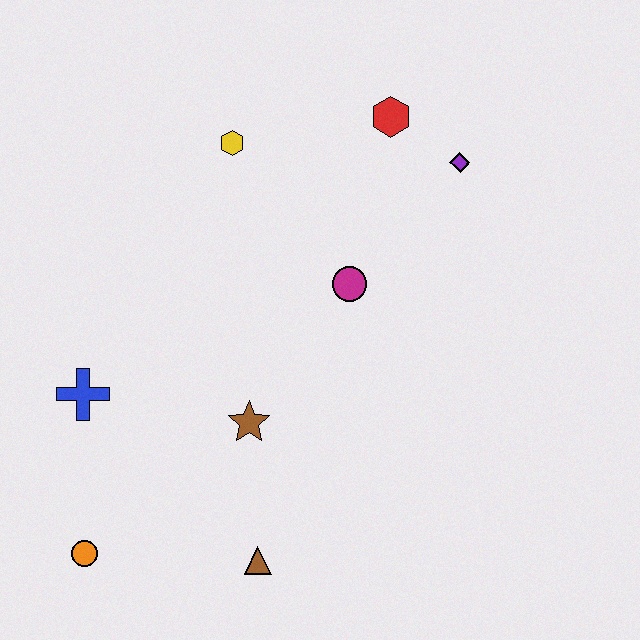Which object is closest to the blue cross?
The orange circle is closest to the blue cross.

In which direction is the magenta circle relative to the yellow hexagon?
The magenta circle is below the yellow hexagon.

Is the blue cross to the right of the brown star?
No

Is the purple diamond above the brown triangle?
Yes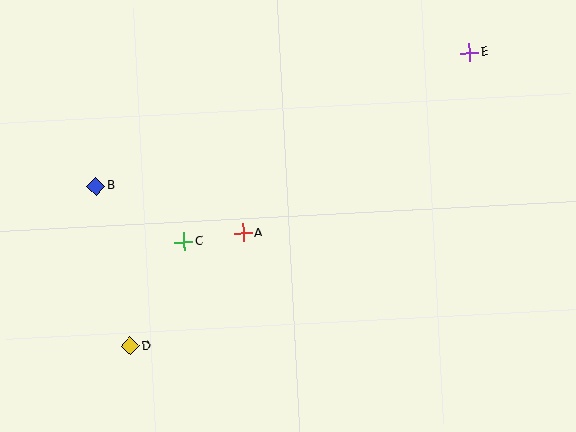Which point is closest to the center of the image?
Point A at (243, 233) is closest to the center.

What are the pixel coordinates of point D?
Point D is at (130, 346).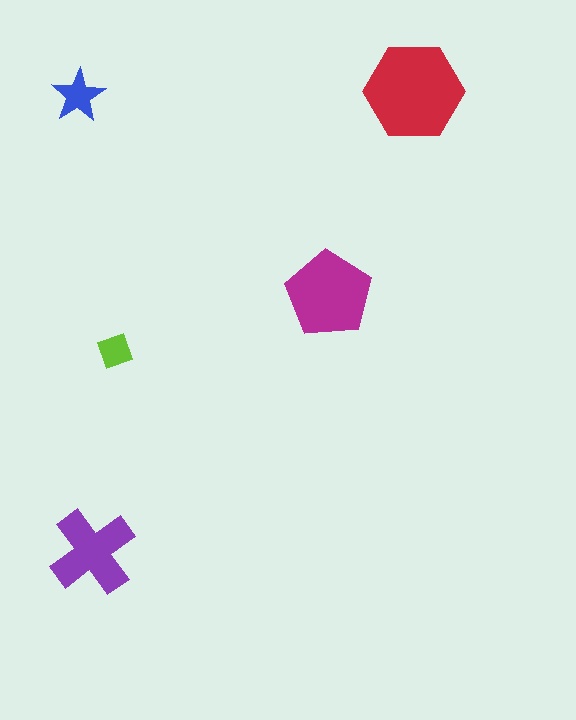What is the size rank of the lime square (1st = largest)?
5th.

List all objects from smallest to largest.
The lime square, the blue star, the purple cross, the magenta pentagon, the red hexagon.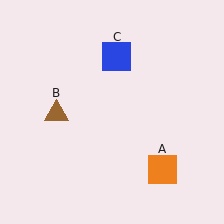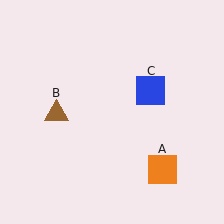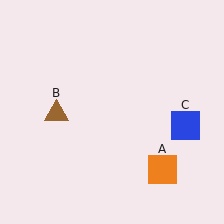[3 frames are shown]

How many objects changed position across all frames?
1 object changed position: blue square (object C).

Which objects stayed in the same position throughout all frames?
Orange square (object A) and brown triangle (object B) remained stationary.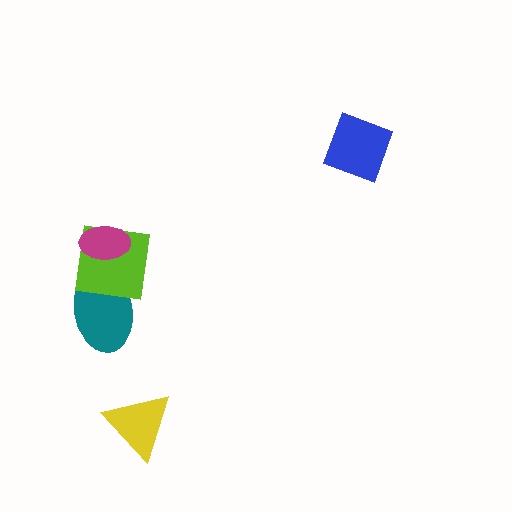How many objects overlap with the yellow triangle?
0 objects overlap with the yellow triangle.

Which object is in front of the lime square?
The magenta ellipse is in front of the lime square.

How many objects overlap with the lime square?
2 objects overlap with the lime square.